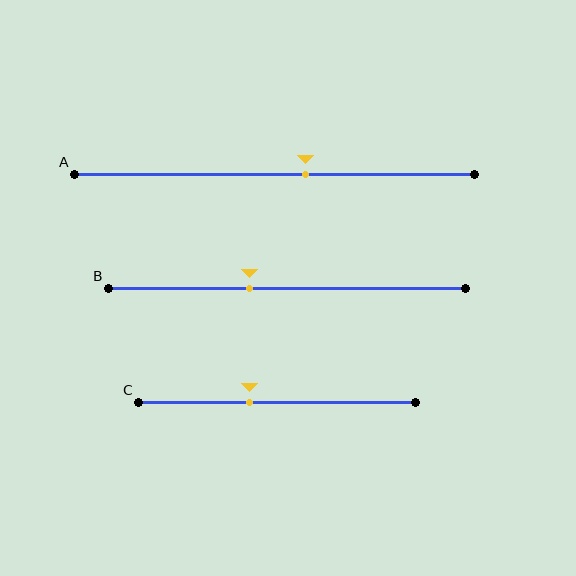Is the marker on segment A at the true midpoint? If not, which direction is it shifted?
No, the marker on segment A is shifted to the right by about 8% of the segment length.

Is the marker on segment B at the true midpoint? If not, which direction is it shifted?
No, the marker on segment B is shifted to the left by about 11% of the segment length.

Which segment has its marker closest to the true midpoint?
Segment A has its marker closest to the true midpoint.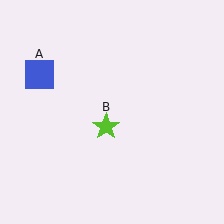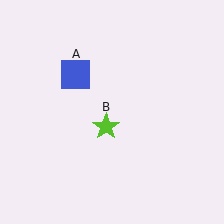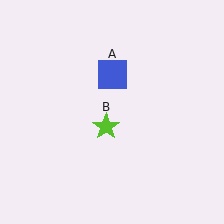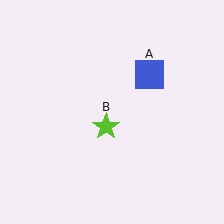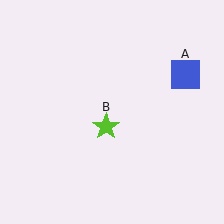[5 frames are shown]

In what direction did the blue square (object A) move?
The blue square (object A) moved right.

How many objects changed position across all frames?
1 object changed position: blue square (object A).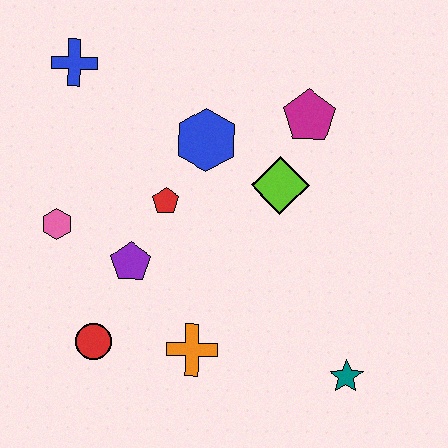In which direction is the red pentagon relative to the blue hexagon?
The red pentagon is below the blue hexagon.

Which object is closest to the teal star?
The orange cross is closest to the teal star.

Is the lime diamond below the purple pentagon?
No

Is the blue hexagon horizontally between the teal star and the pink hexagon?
Yes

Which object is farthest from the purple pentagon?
The teal star is farthest from the purple pentagon.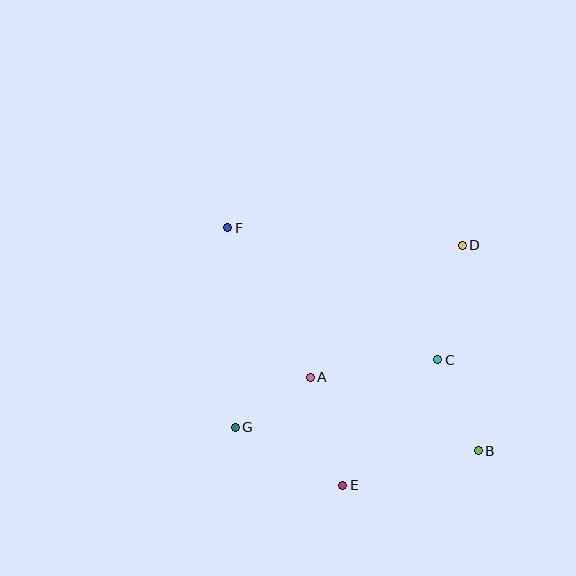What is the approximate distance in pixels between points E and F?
The distance between E and F is approximately 282 pixels.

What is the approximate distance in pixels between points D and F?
The distance between D and F is approximately 235 pixels.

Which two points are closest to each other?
Points A and G are closest to each other.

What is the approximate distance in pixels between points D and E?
The distance between D and E is approximately 268 pixels.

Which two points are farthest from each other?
Points B and F are farthest from each other.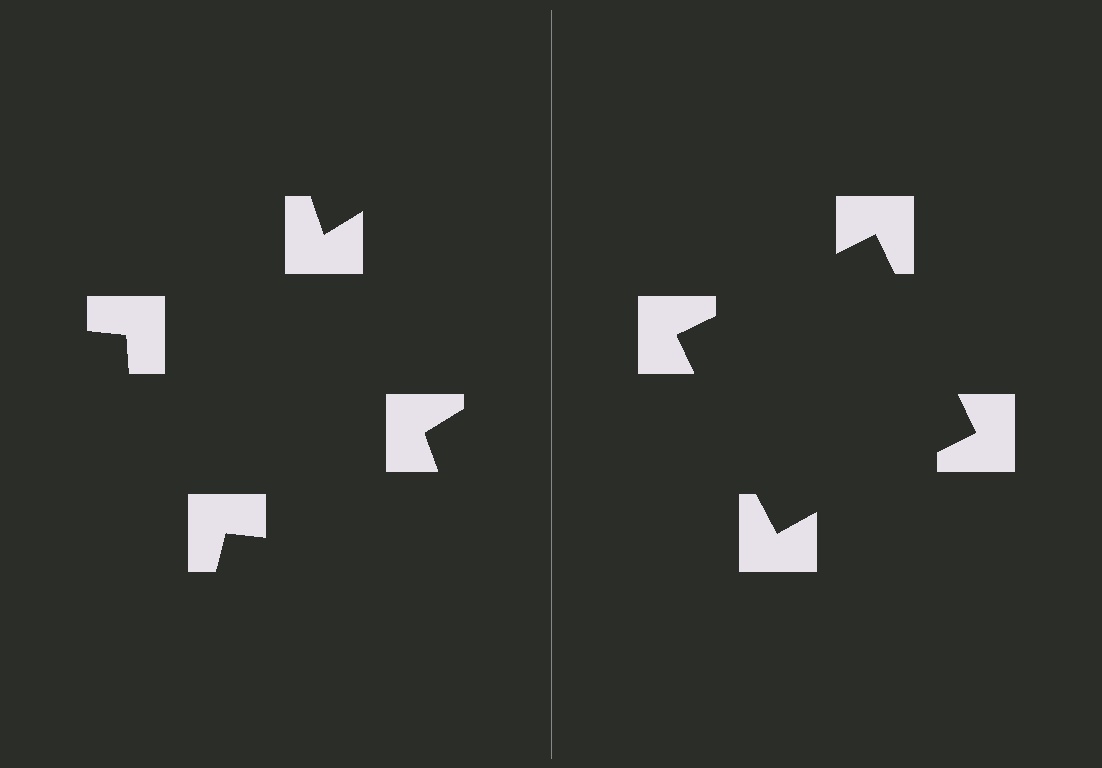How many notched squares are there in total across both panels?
8 — 4 on each side.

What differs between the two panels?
The notched squares are positioned identically on both sides; only the wedge orientations differ. On the right they align to a square; on the left they are misaligned.